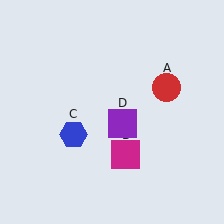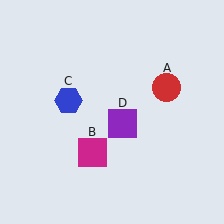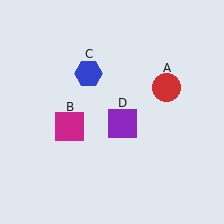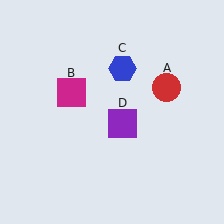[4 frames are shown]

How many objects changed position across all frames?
2 objects changed position: magenta square (object B), blue hexagon (object C).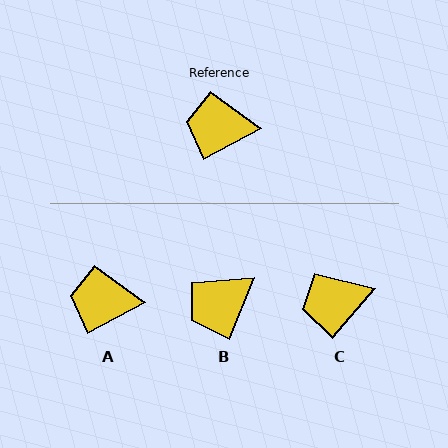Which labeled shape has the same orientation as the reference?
A.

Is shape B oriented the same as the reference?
No, it is off by about 40 degrees.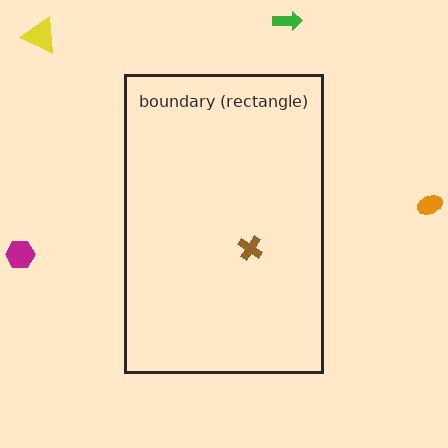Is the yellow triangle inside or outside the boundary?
Outside.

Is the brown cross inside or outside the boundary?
Inside.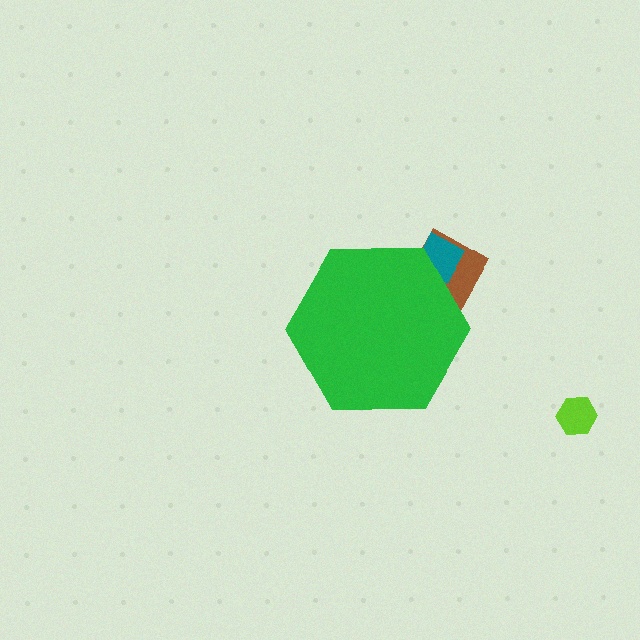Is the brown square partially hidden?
Yes, the brown square is partially hidden behind the green hexagon.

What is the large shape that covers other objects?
A green hexagon.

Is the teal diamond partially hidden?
Yes, the teal diamond is partially hidden behind the green hexagon.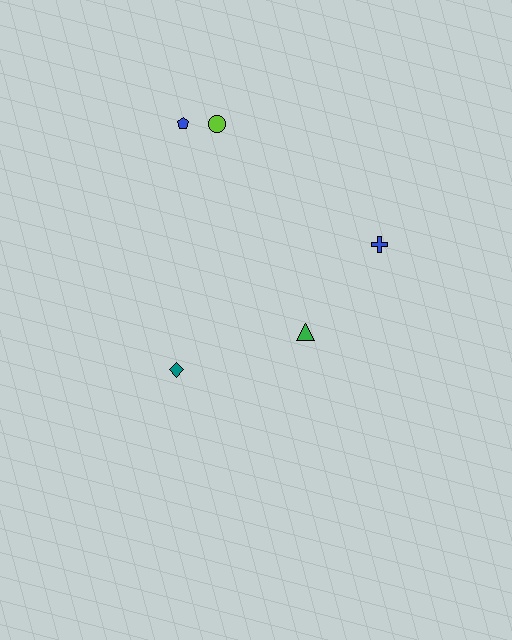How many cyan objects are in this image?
There are no cyan objects.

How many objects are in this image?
There are 5 objects.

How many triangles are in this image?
There is 1 triangle.